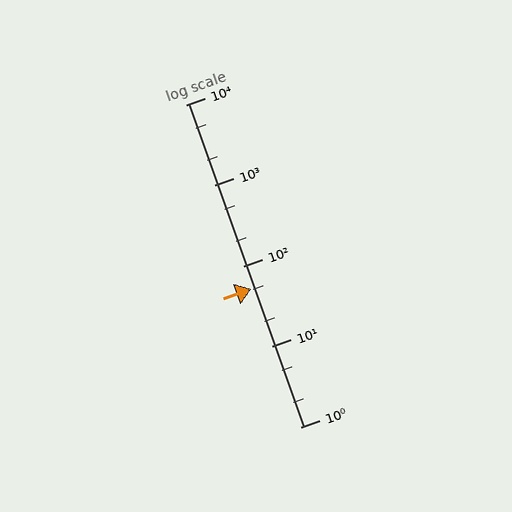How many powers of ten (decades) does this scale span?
The scale spans 4 decades, from 1 to 10000.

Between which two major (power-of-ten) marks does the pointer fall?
The pointer is between 10 and 100.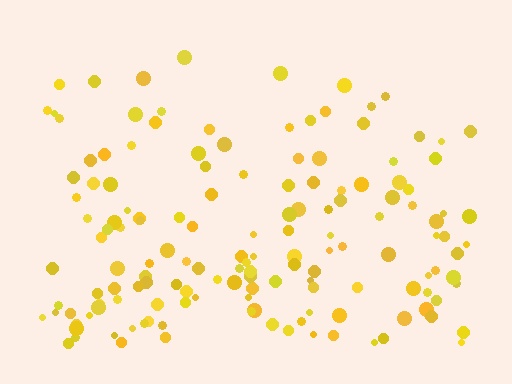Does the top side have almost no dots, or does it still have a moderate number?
Still a moderate number, just noticeably fewer than the bottom.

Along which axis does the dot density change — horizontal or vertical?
Vertical.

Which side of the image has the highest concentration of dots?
The bottom.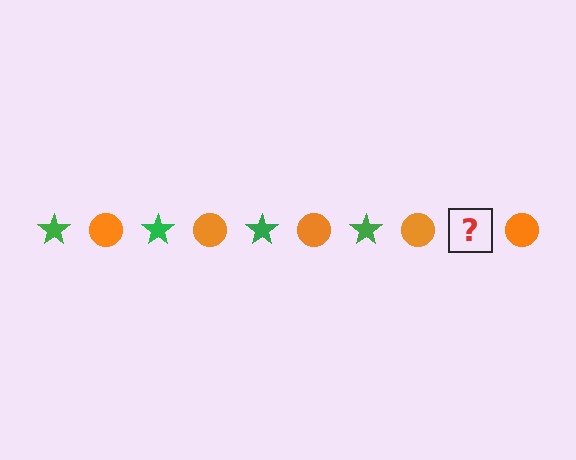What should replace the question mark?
The question mark should be replaced with a green star.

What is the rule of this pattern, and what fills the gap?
The rule is that the pattern alternates between green star and orange circle. The gap should be filled with a green star.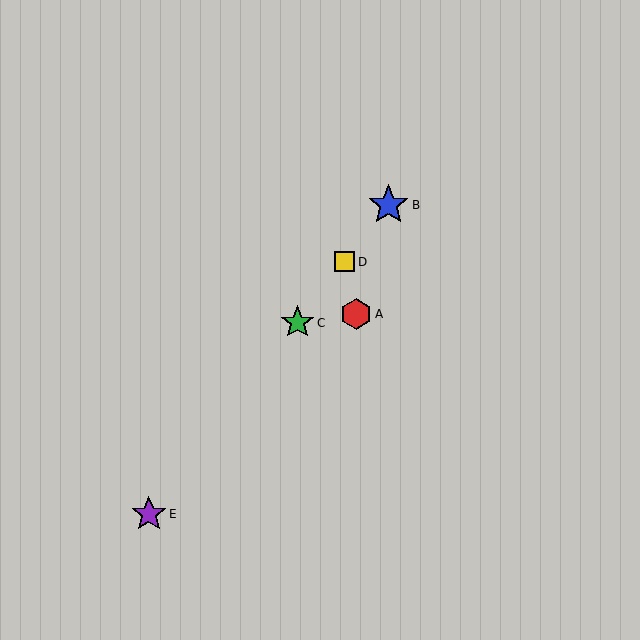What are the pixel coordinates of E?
Object E is at (149, 514).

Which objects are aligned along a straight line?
Objects B, C, D, E are aligned along a straight line.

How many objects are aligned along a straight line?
4 objects (B, C, D, E) are aligned along a straight line.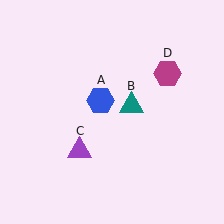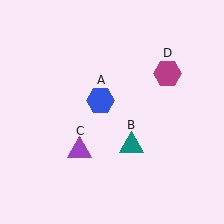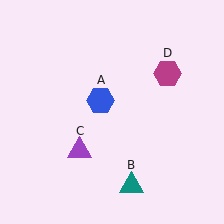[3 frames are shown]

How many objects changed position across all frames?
1 object changed position: teal triangle (object B).